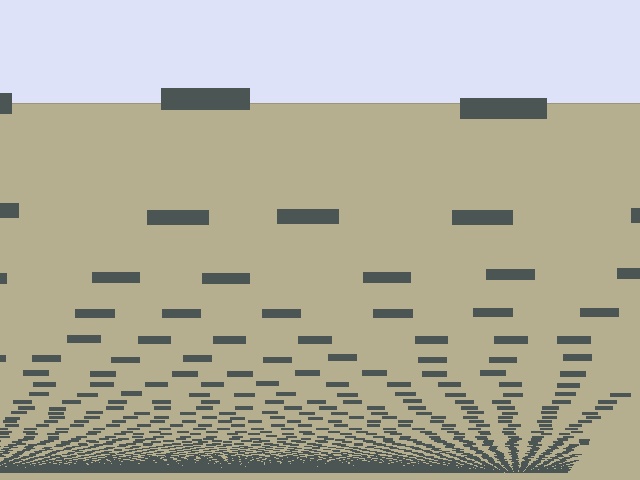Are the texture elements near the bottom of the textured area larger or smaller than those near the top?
Smaller. The gradient is inverted — elements near the bottom are smaller and denser.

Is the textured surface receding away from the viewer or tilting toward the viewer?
The surface appears to tilt toward the viewer. Texture elements get larger and sparser toward the top.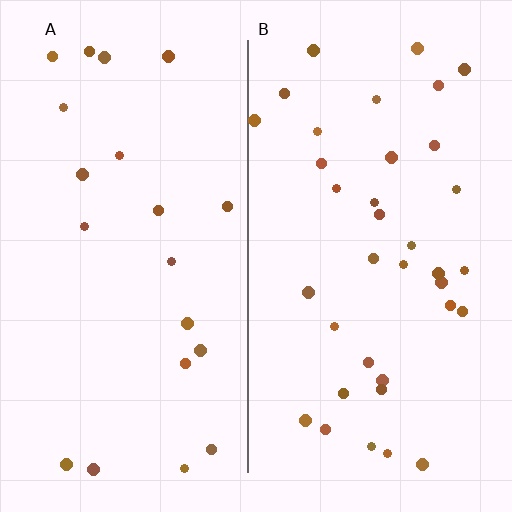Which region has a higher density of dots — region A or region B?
B (the right).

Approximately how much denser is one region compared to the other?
Approximately 1.7× — region B over region A.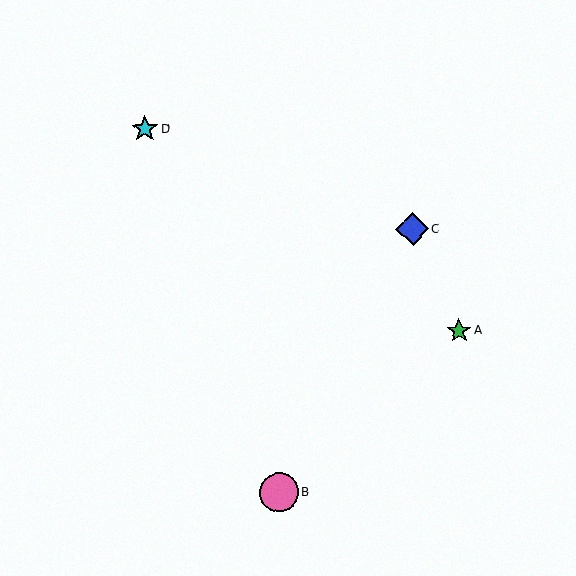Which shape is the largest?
The pink circle (labeled B) is the largest.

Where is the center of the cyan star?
The center of the cyan star is at (145, 129).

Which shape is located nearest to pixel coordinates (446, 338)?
The green star (labeled A) at (459, 331) is nearest to that location.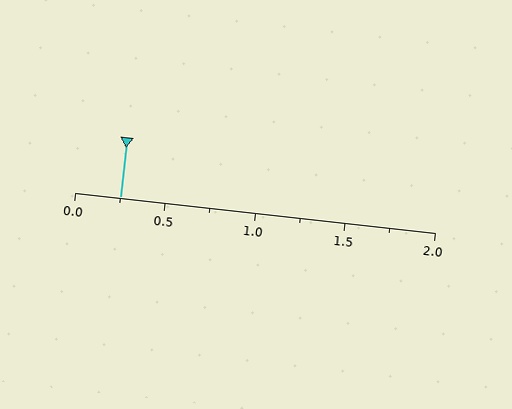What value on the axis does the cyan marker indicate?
The marker indicates approximately 0.25.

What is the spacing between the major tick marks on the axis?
The major ticks are spaced 0.5 apart.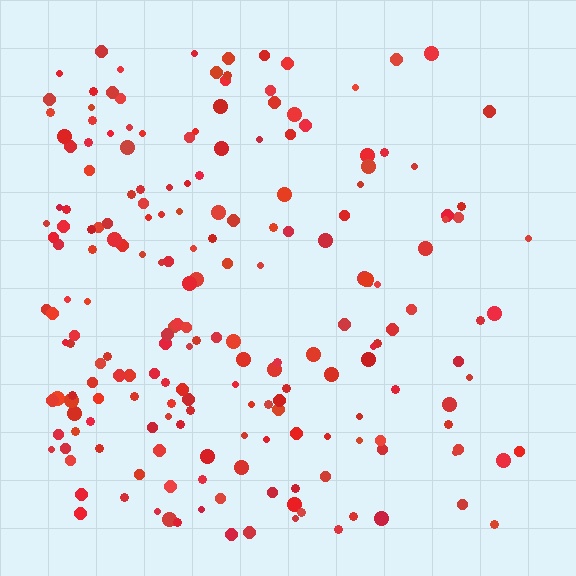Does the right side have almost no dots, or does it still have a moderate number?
Still a moderate number, just noticeably fewer than the left.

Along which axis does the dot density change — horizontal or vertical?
Horizontal.